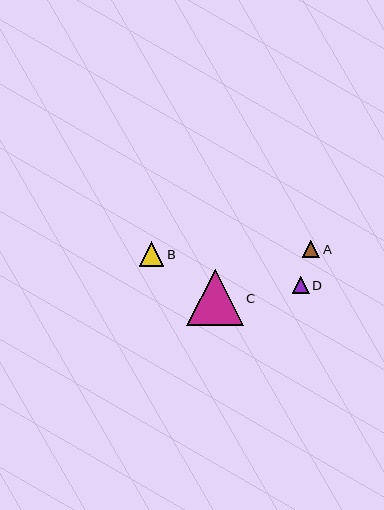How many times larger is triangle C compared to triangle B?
Triangle C is approximately 2.3 times the size of triangle B.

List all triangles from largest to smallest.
From largest to smallest: C, B, A, D.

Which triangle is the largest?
Triangle C is the largest with a size of approximately 56 pixels.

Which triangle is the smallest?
Triangle D is the smallest with a size of approximately 17 pixels.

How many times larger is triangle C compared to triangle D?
Triangle C is approximately 3.4 times the size of triangle D.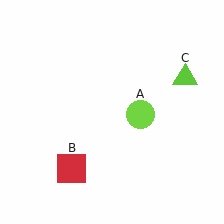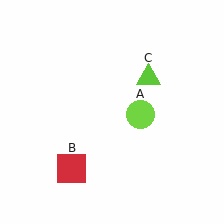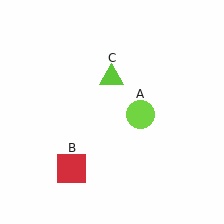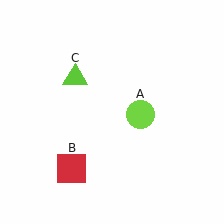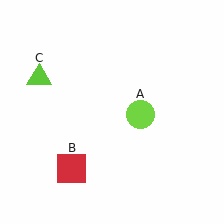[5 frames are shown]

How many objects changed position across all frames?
1 object changed position: lime triangle (object C).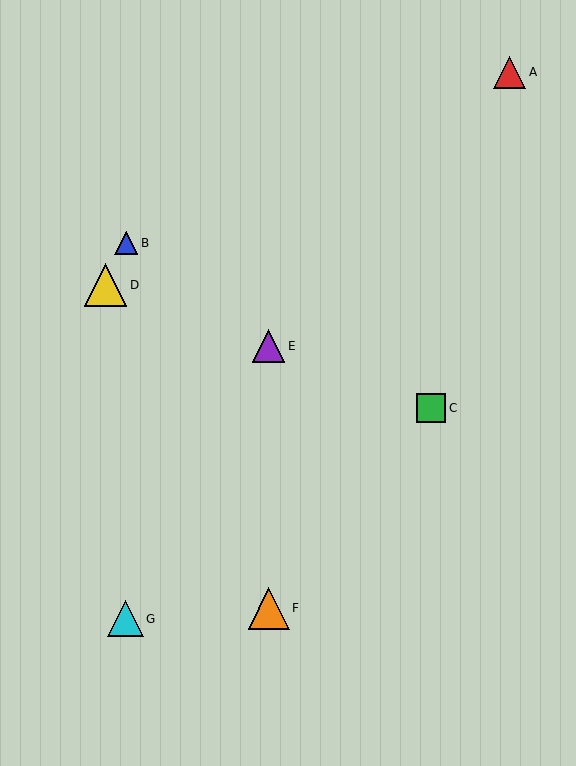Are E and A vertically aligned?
No, E is at x≈269 and A is at x≈509.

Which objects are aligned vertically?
Objects E, F are aligned vertically.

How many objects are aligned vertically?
2 objects (E, F) are aligned vertically.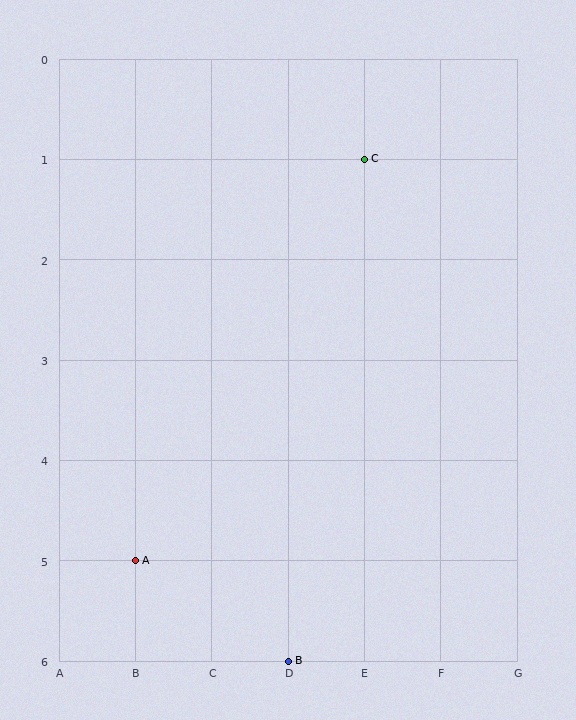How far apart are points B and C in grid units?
Points B and C are 1 column and 5 rows apart (about 5.1 grid units diagonally).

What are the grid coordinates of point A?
Point A is at grid coordinates (B, 5).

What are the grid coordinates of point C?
Point C is at grid coordinates (E, 1).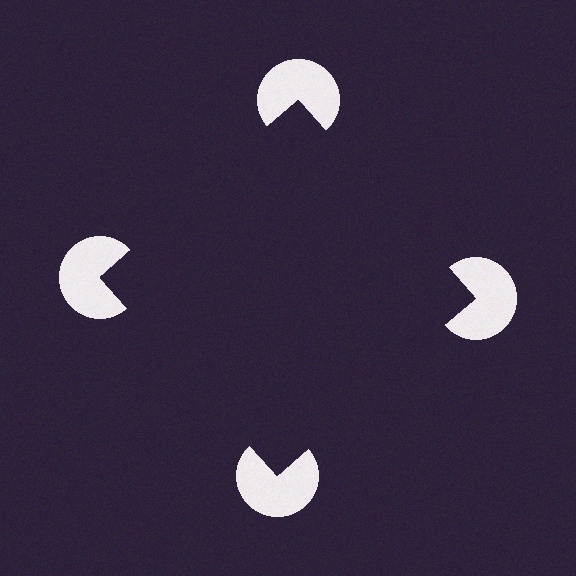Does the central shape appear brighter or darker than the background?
It typically appears slightly darker than the background, even though no actual brightness change is drawn.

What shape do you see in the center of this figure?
An illusory square — its edges are inferred from the aligned wedge cuts in the pac-man discs, not physically drawn.